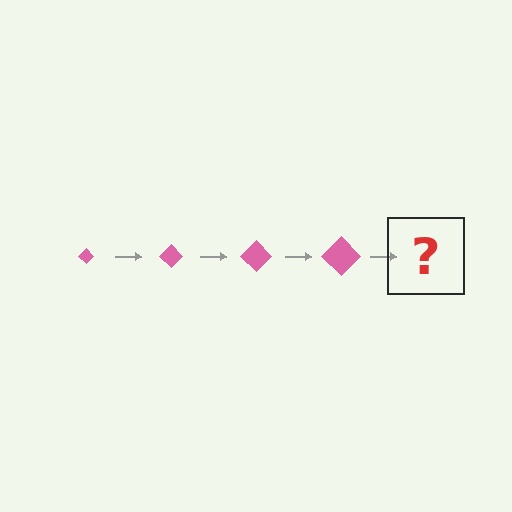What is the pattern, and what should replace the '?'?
The pattern is that the diamond gets progressively larger each step. The '?' should be a pink diamond, larger than the previous one.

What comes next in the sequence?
The next element should be a pink diamond, larger than the previous one.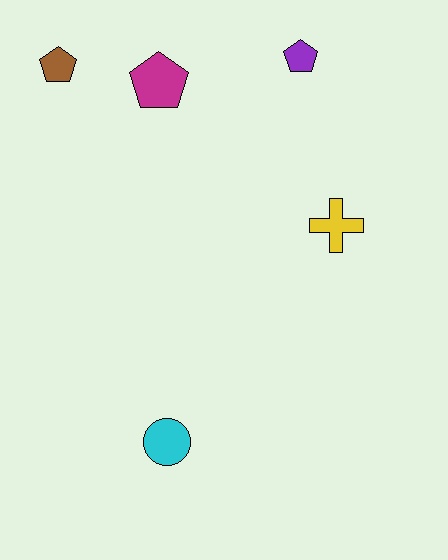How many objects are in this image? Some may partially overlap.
There are 5 objects.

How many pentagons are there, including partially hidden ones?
There are 3 pentagons.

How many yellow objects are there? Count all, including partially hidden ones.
There is 1 yellow object.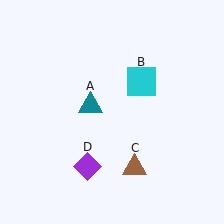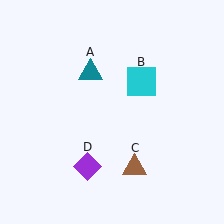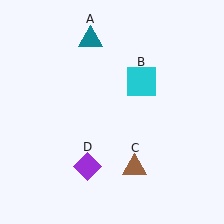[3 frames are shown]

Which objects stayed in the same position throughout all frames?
Cyan square (object B) and brown triangle (object C) and purple diamond (object D) remained stationary.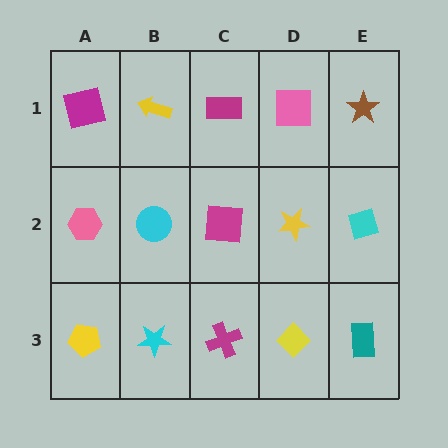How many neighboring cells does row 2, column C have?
4.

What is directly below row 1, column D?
A yellow star.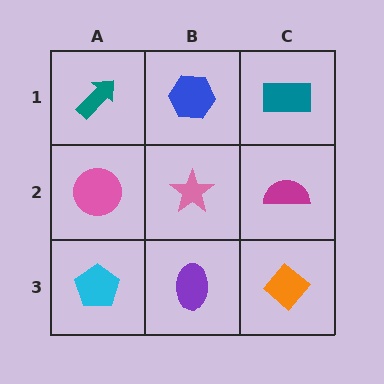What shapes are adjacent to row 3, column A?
A pink circle (row 2, column A), a purple ellipse (row 3, column B).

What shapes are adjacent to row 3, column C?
A magenta semicircle (row 2, column C), a purple ellipse (row 3, column B).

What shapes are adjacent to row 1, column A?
A pink circle (row 2, column A), a blue hexagon (row 1, column B).